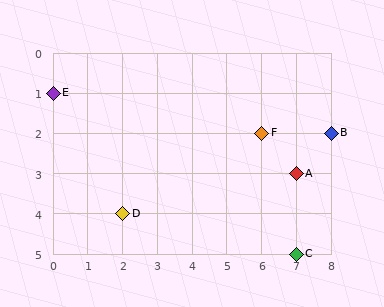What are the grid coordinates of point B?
Point B is at grid coordinates (8, 2).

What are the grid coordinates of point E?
Point E is at grid coordinates (0, 1).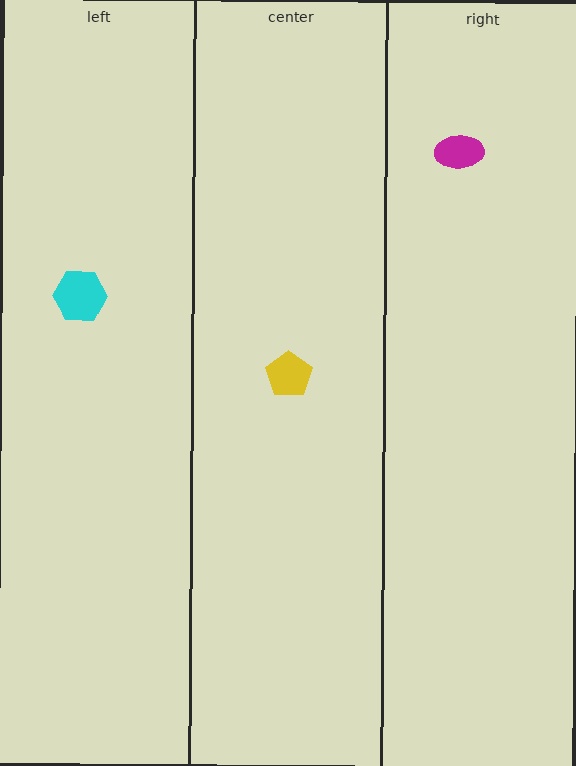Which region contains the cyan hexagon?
The left region.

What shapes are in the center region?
The yellow pentagon.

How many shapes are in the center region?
1.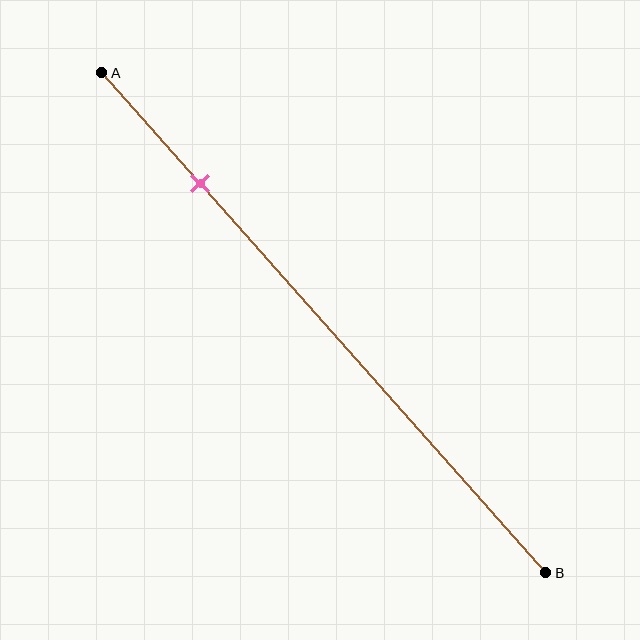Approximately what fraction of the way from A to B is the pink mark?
The pink mark is approximately 20% of the way from A to B.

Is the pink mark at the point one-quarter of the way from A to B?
Yes, the mark is approximately at the one-quarter point.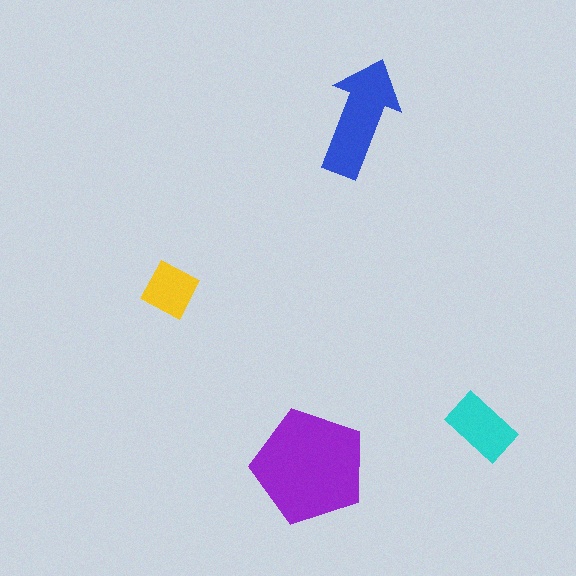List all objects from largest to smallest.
The purple pentagon, the blue arrow, the cyan rectangle, the yellow diamond.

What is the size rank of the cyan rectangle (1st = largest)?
3rd.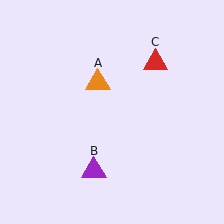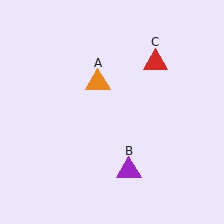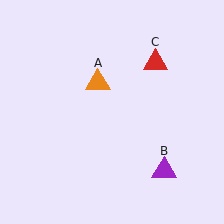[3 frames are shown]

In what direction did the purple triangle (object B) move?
The purple triangle (object B) moved right.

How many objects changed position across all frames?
1 object changed position: purple triangle (object B).